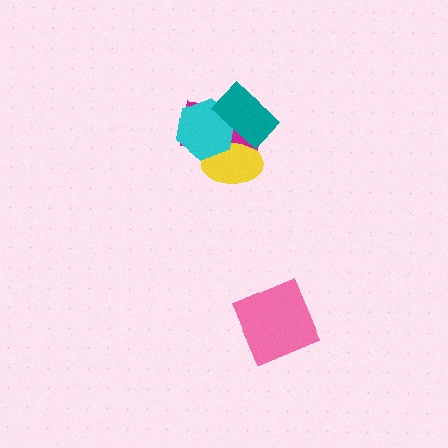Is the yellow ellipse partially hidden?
Yes, it is partially covered by another shape.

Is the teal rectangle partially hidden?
No, no other shape covers it.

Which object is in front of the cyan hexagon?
The teal rectangle is in front of the cyan hexagon.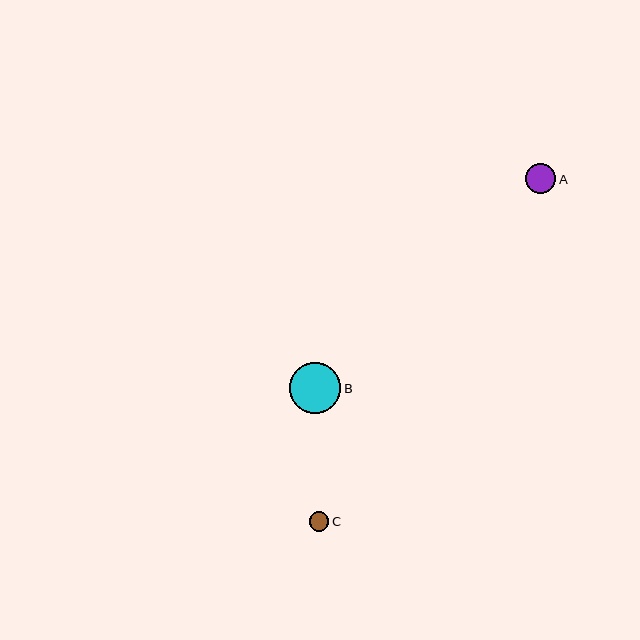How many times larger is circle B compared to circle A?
Circle B is approximately 1.7 times the size of circle A.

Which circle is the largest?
Circle B is the largest with a size of approximately 51 pixels.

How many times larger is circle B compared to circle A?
Circle B is approximately 1.7 times the size of circle A.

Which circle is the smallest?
Circle C is the smallest with a size of approximately 19 pixels.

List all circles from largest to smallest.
From largest to smallest: B, A, C.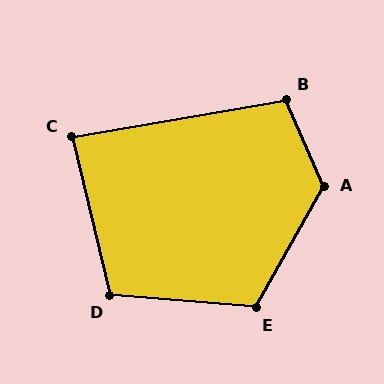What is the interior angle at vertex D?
Approximately 108 degrees (obtuse).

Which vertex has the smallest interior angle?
C, at approximately 86 degrees.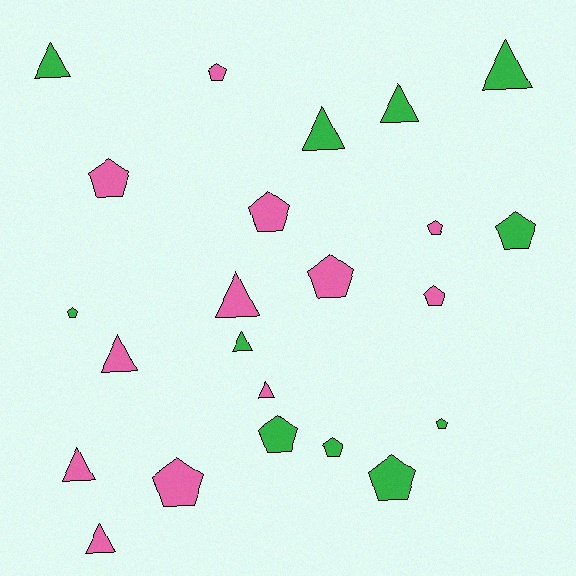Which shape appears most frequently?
Pentagon, with 13 objects.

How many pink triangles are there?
There are 5 pink triangles.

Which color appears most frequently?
Pink, with 12 objects.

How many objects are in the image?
There are 23 objects.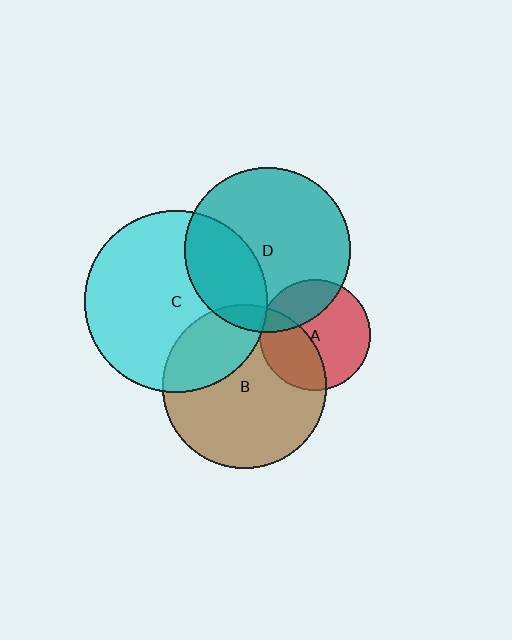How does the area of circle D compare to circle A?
Approximately 2.2 times.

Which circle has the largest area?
Circle C (cyan).